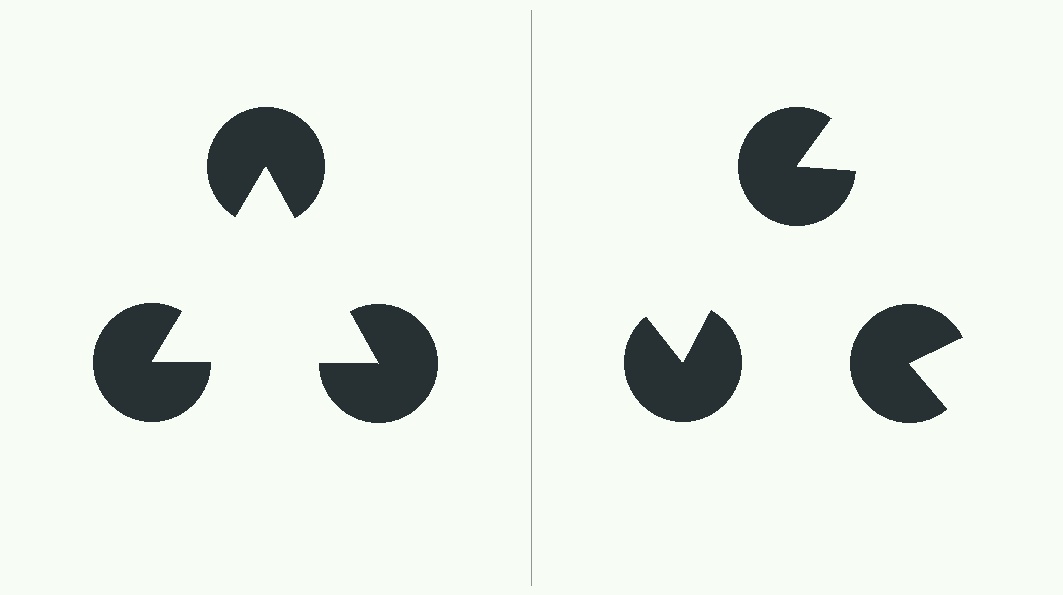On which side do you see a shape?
An illusory triangle appears on the left side. On the right side the wedge cuts are rotated, so no coherent shape forms.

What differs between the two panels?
The pac-man discs are positioned identically on both sides; only the wedge orientations differ. On the left they align to a triangle; on the right they are misaligned.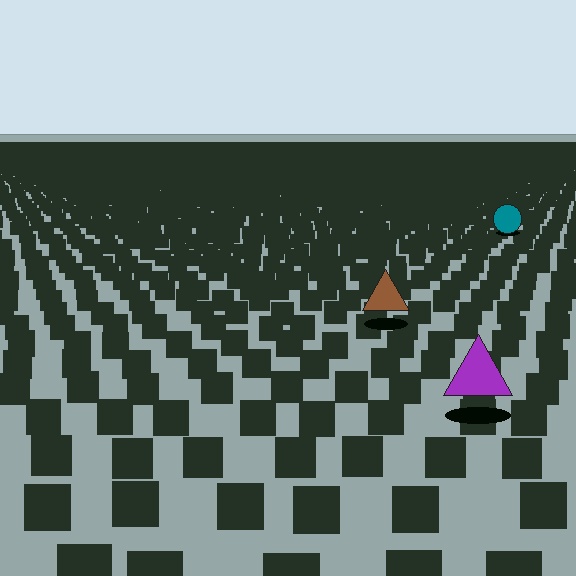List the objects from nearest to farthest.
From nearest to farthest: the purple triangle, the brown triangle, the teal circle.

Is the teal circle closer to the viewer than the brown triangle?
No. The brown triangle is closer — you can tell from the texture gradient: the ground texture is coarser near it.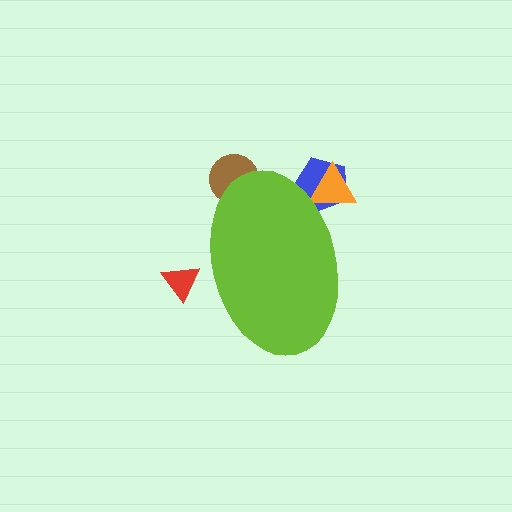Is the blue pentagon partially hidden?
Yes, the blue pentagon is partially hidden behind the lime ellipse.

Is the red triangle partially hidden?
Yes, the red triangle is partially hidden behind the lime ellipse.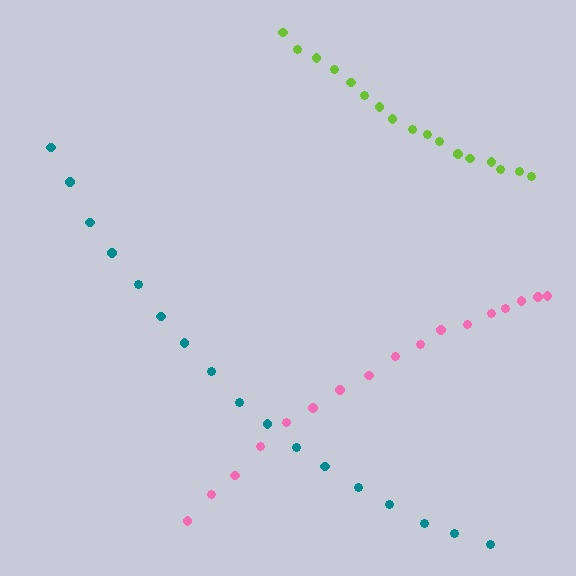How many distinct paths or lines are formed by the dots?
There are 3 distinct paths.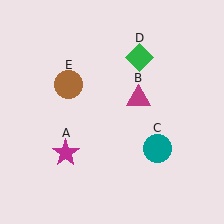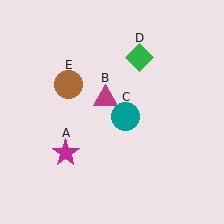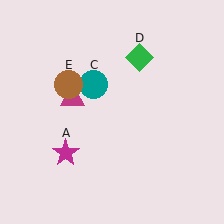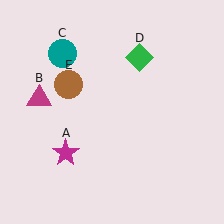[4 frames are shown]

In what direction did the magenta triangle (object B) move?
The magenta triangle (object B) moved left.